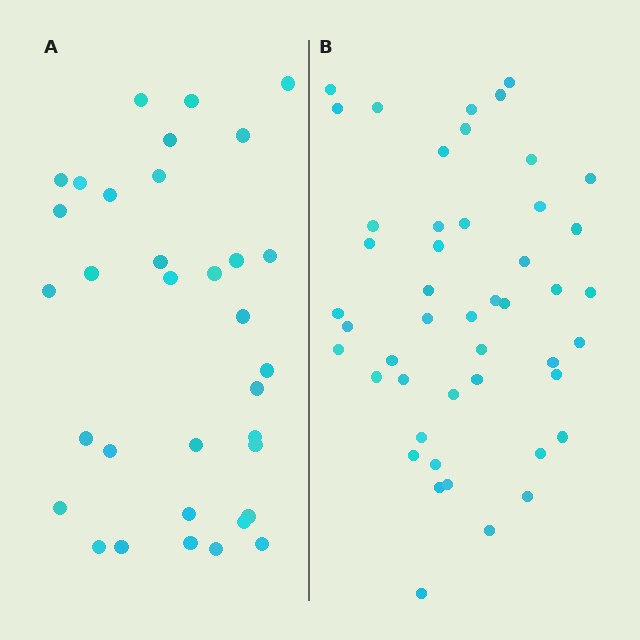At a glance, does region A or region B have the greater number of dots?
Region B (the right region) has more dots.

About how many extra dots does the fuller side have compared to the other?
Region B has approximately 15 more dots than region A.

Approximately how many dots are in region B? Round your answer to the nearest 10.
About 50 dots. (The exact count is 47, which rounds to 50.)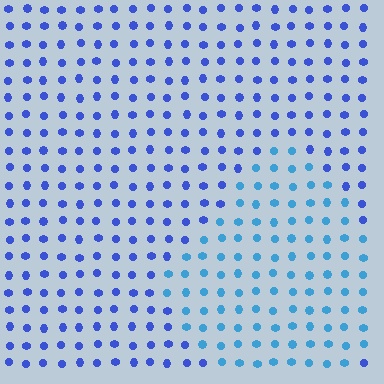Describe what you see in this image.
The image is filled with small blue elements in a uniform arrangement. A diamond-shaped region is visible where the elements are tinted to a slightly different hue, forming a subtle color boundary.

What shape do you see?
I see a diamond.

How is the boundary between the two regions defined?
The boundary is defined purely by a slight shift in hue (about 31 degrees). Spacing, size, and orientation are identical on both sides.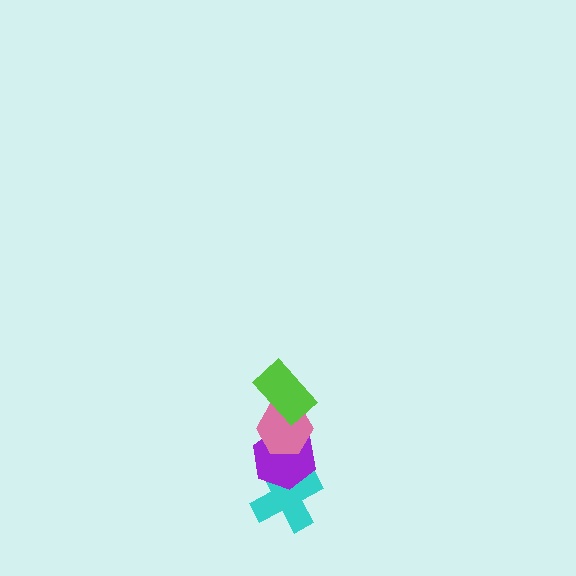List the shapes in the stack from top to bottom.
From top to bottom: the lime rectangle, the pink hexagon, the purple hexagon, the cyan cross.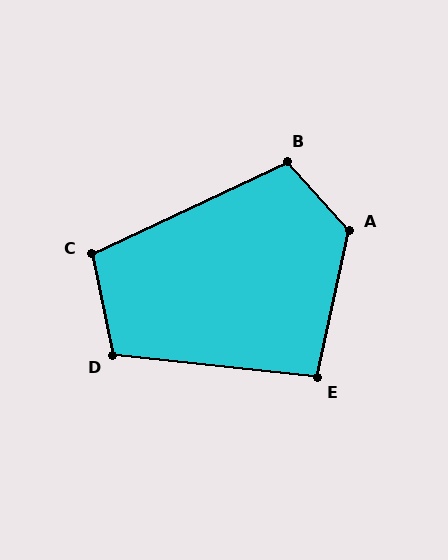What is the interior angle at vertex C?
Approximately 104 degrees (obtuse).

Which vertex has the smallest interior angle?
E, at approximately 96 degrees.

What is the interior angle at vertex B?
Approximately 107 degrees (obtuse).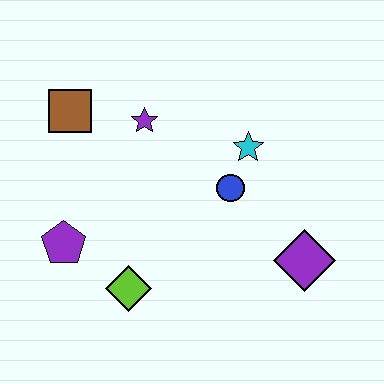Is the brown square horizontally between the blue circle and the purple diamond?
No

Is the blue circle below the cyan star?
Yes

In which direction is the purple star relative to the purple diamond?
The purple star is to the left of the purple diamond.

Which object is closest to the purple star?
The brown square is closest to the purple star.